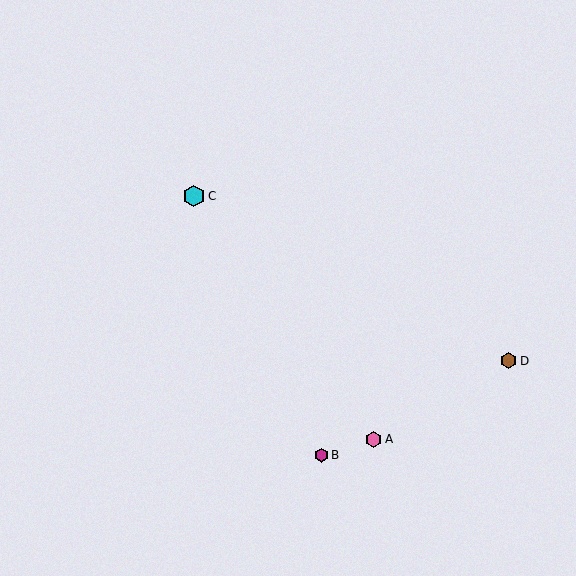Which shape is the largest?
The cyan hexagon (labeled C) is the largest.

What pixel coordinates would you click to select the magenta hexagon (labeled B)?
Click at (321, 455) to select the magenta hexagon B.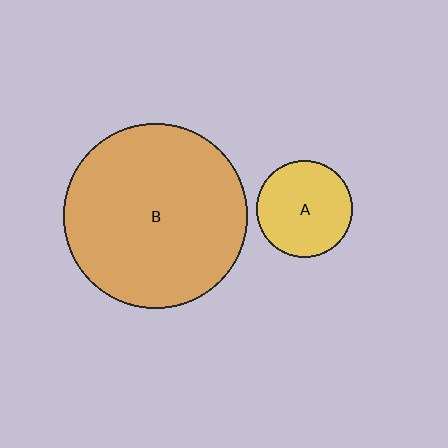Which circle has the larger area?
Circle B (orange).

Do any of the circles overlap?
No, none of the circles overlap.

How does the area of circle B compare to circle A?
Approximately 3.6 times.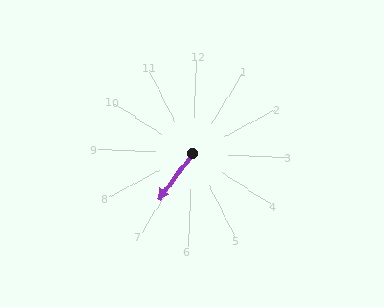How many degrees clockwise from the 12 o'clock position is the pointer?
Approximately 214 degrees.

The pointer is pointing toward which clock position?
Roughly 7 o'clock.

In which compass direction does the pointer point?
Southwest.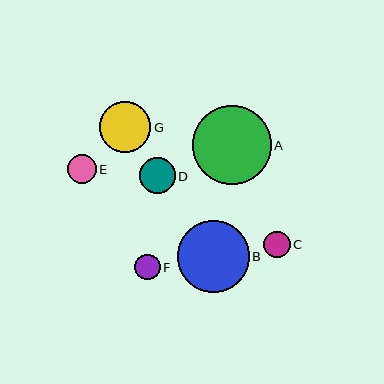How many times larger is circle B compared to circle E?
Circle B is approximately 2.5 times the size of circle E.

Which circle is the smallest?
Circle F is the smallest with a size of approximately 25 pixels.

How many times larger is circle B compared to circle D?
Circle B is approximately 2.0 times the size of circle D.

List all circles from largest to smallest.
From largest to smallest: A, B, G, D, E, C, F.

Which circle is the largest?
Circle A is the largest with a size of approximately 79 pixels.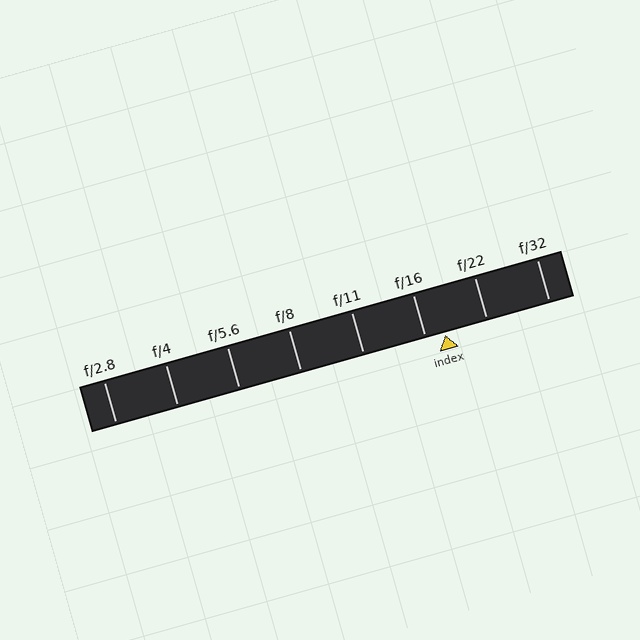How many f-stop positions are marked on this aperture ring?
There are 8 f-stop positions marked.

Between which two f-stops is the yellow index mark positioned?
The index mark is between f/16 and f/22.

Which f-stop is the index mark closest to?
The index mark is closest to f/16.